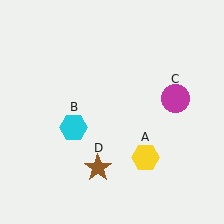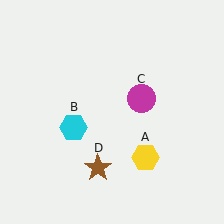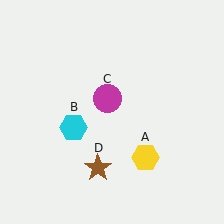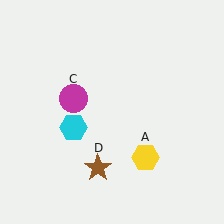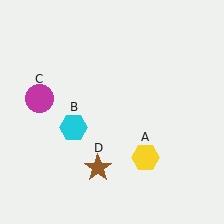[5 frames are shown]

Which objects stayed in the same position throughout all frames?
Yellow hexagon (object A) and cyan hexagon (object B) and brown star (object D) remained stationary.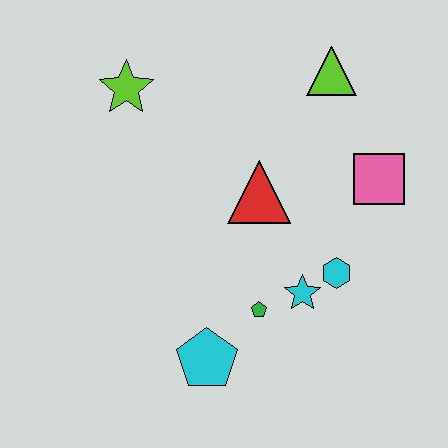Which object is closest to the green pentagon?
The cyan star is closest to the green pentagon.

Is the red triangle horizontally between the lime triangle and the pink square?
No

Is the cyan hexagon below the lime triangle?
Yes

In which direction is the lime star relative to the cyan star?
The lime star is above the cyan star.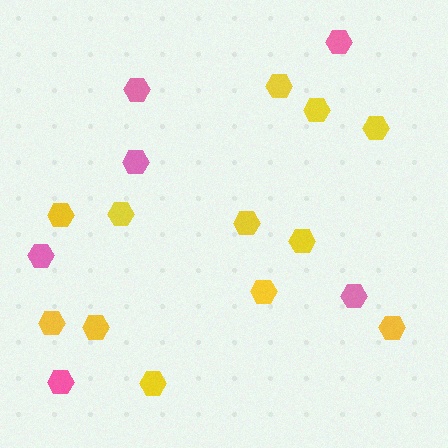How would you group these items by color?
There are 2 groups: one group of yellow hexagons (12) and one group of pink hexagons (6).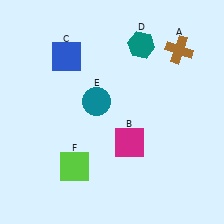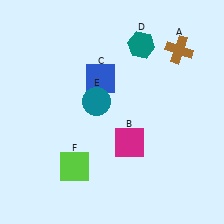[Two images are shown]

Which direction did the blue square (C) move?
The blue square (C) moved right.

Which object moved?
The blue square (C) moved right.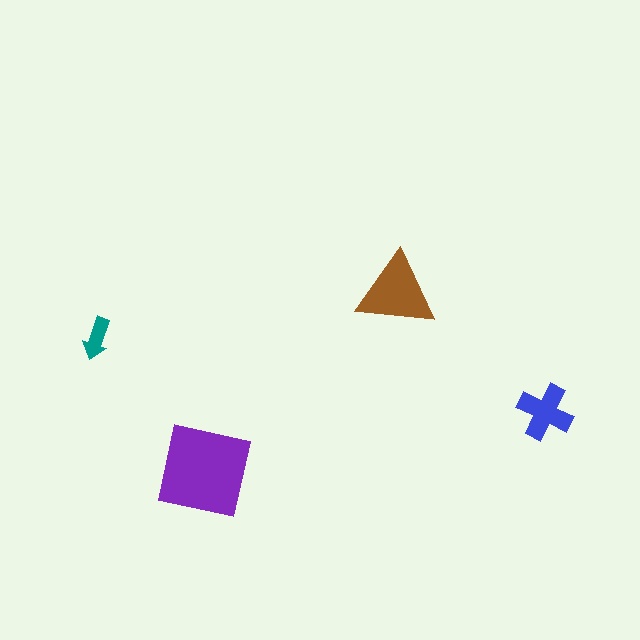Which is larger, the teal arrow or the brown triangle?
The brown triangle.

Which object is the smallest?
The teal arrow.